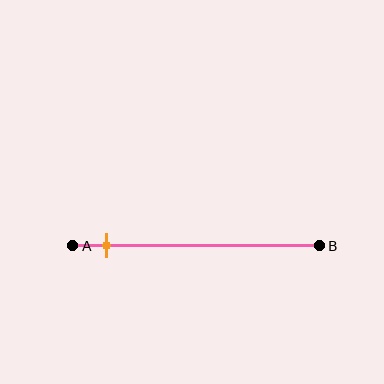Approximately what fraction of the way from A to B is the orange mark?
The orange mark is approximately 15% of the way from A to B.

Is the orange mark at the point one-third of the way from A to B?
No, the mark is at about 15% from A, not at the 33% one-third point.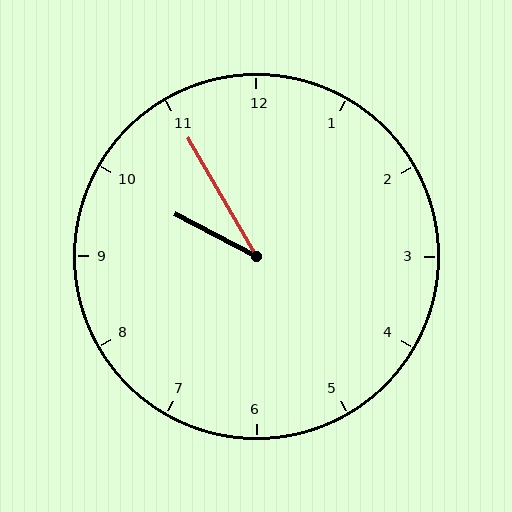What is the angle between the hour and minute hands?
Approximately 32 degrees.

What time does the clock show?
9:55.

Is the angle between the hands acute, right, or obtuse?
It is acute.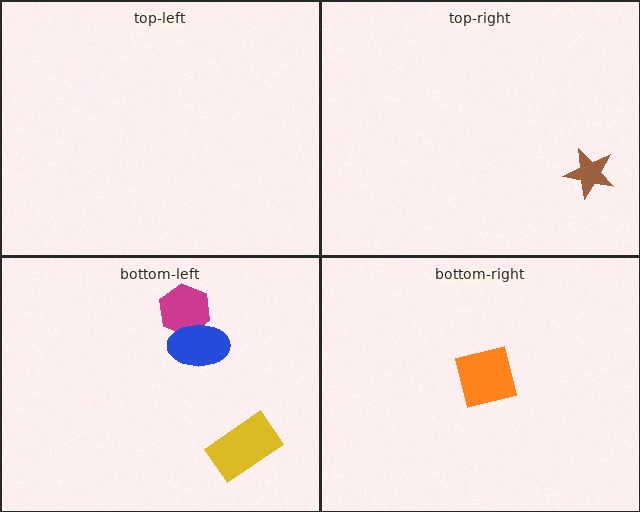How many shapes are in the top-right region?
1.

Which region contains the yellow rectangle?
The bottom-left region.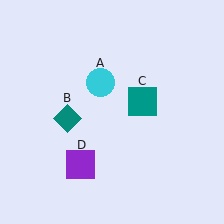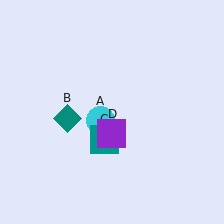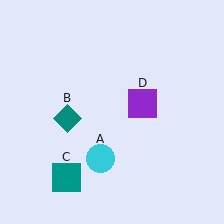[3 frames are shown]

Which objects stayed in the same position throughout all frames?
Teal diamond (object B) remained stationary.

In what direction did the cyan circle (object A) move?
The cyan circle (object A) moved down.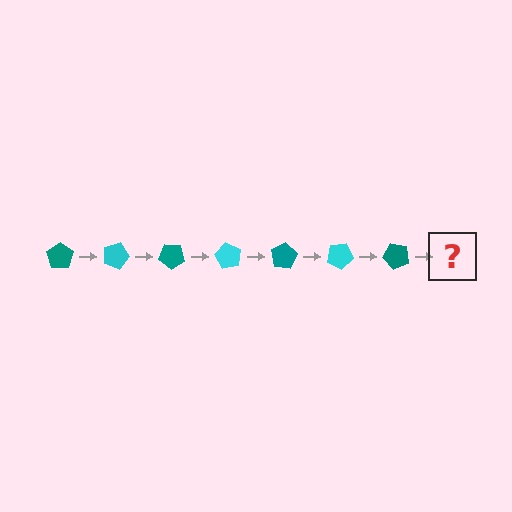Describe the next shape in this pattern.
It should be a cyan pentagon, rotated 140 degrees from the start.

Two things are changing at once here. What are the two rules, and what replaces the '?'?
The two rules are that it rotates 20 degrees each step and the color cycles through teal and cyan. The '?' should be a cyan pentagon, rotated 140 degrees from the start.